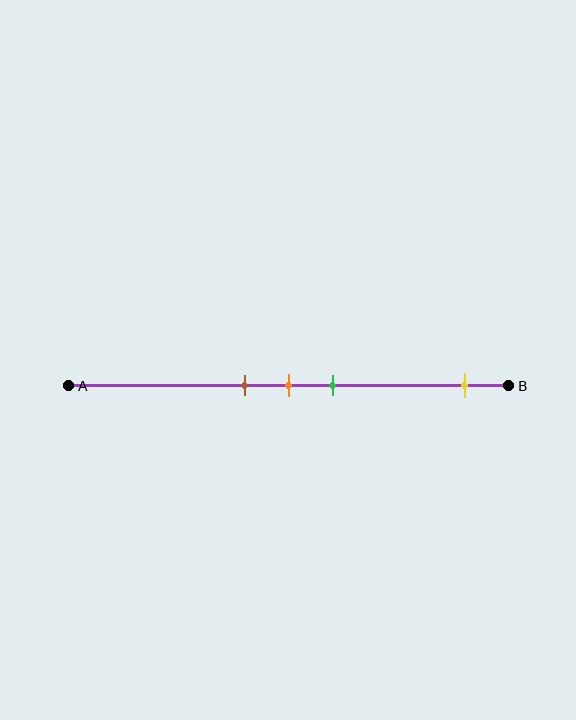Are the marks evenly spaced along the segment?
No, the marks are not evenly spaced.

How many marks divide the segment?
There are 4 marks dividing the segment.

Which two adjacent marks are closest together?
The brown and orange marks are the closest adjacent pair.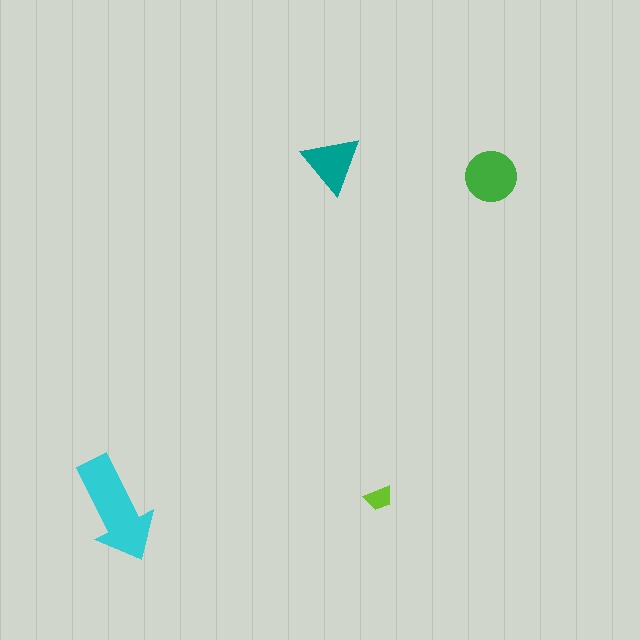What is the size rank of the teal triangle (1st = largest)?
3rd.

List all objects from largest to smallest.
The cyan arrow, the green circle, the teal triangle, the lime trapezoid.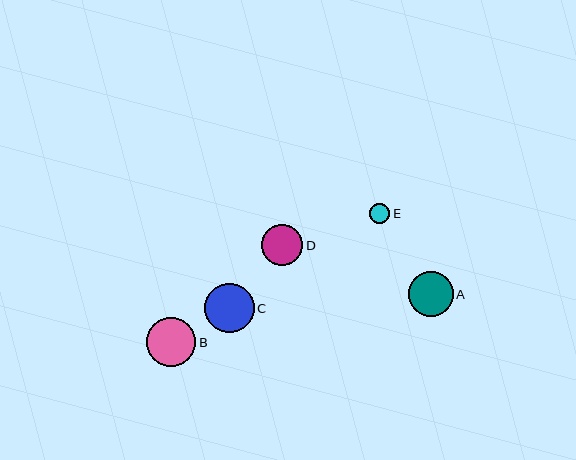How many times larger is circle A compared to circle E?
Circle A is approximately 2.3 times the size of circle E.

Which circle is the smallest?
Circle E is the smallest with a size of approximately 20 pixels.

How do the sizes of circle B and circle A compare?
Circle B and circle A are approximately the same size.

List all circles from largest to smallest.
From largest to smallest: B, C, A, D, E.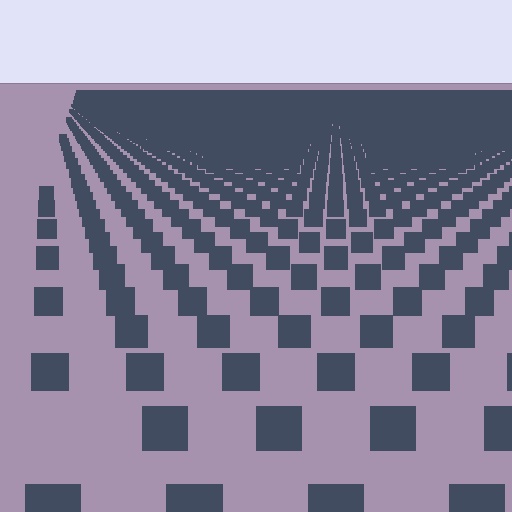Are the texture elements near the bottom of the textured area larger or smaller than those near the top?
Larger. Near the bottom, elements are closer to the viewer and appear at a bigger on-screen size.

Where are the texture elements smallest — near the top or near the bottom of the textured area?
Near the top.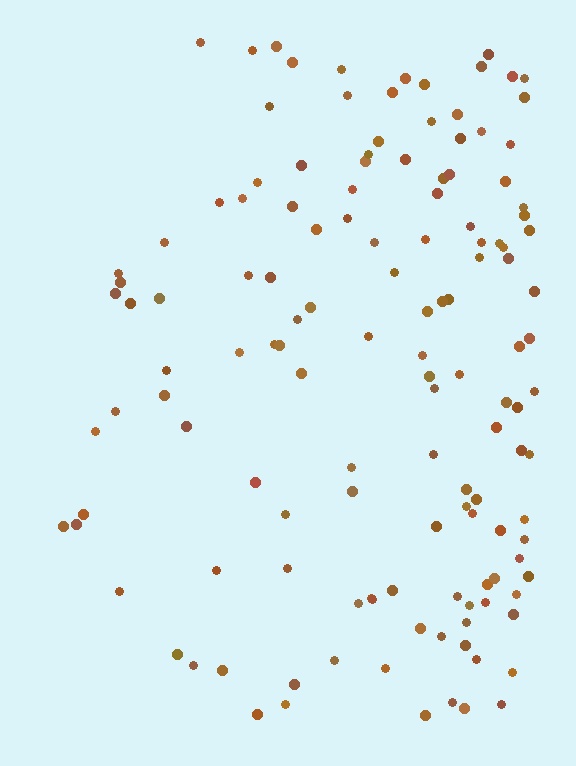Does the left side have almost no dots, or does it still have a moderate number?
Still a moderate number, just noticeably fewer than the right.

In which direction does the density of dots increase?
From left to right, with the right side densest.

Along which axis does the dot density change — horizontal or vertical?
Horizontal.